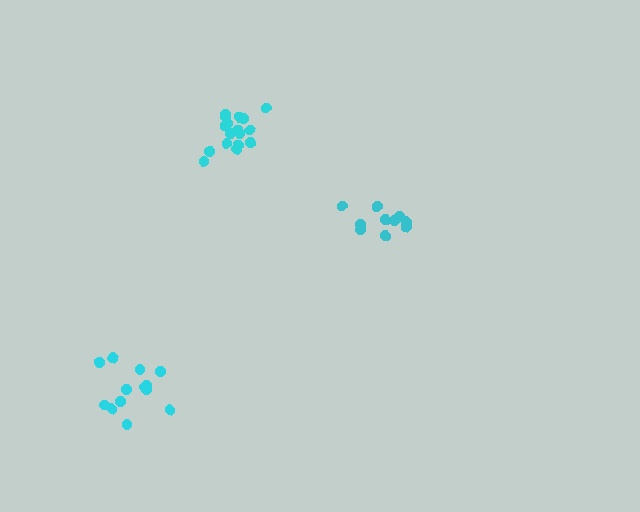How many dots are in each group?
Group 1: 11 dots, Group 2: 13 dots, Group 3: 17 dots (41 total).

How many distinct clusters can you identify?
There are 3 distinct clusters.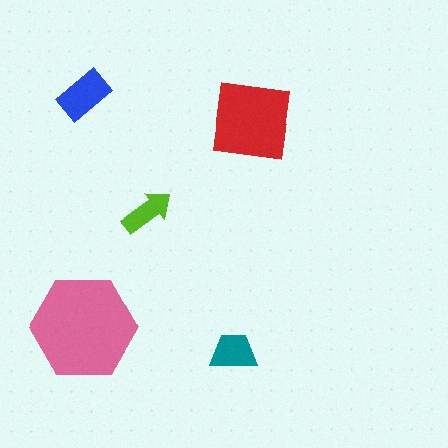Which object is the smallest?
The lime arrow.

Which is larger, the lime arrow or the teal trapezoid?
The teal trapezoid.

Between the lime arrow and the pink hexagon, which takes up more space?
The pink hexagon.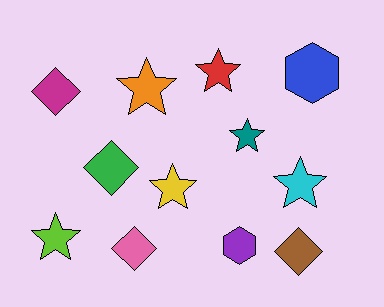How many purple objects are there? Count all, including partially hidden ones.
There is 1 purple object.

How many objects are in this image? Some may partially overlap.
There are 12 objects.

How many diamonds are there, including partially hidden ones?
There are 4 diamonds.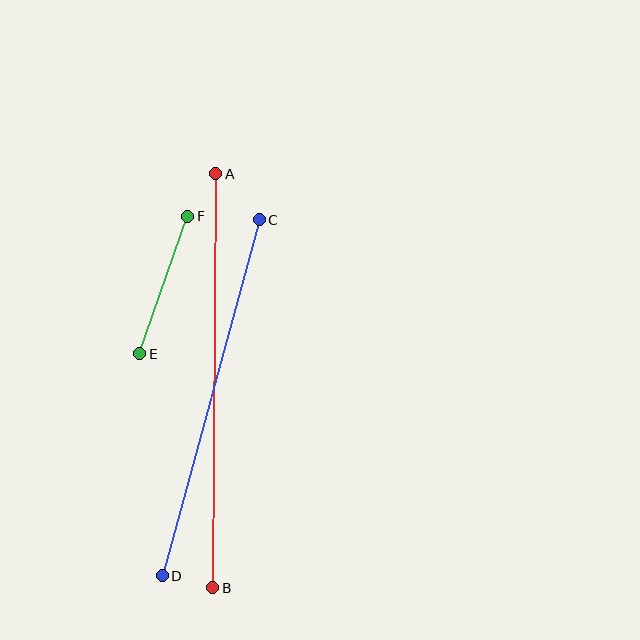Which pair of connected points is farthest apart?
Points A and B are farthest apart.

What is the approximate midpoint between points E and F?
The midpoint is at approximately (164, 285) pixels.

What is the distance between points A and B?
The distance is approximately 414 pixels.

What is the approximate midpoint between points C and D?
The midpoint is at approximately (211, 398) pixels.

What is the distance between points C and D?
The distance is approximately 369 pixels.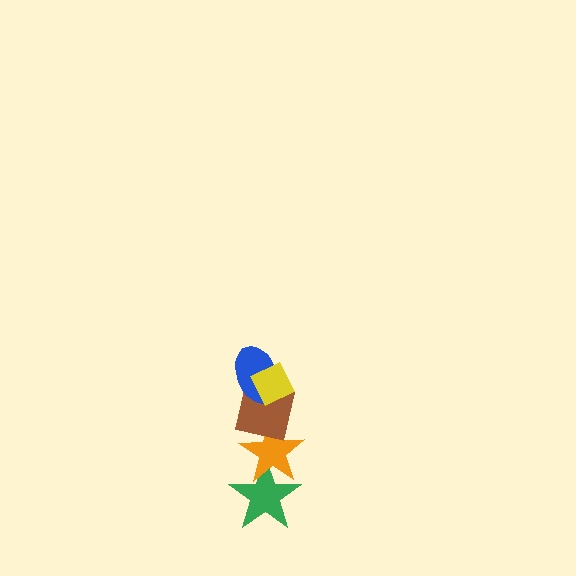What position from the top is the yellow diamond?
The yellow diamond is 1st from the top.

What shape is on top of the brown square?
The blue ellipse is on top of the brown square.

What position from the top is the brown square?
The brown square is 3rd from the top.